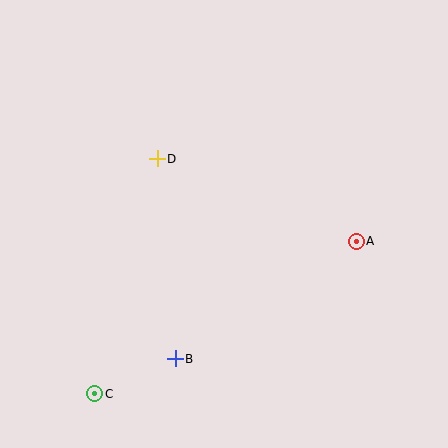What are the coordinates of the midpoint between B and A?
The midpoint between B and A is at (266, 300).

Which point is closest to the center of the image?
Point D at (157, 159) is closest to the center.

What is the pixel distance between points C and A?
The distance between C and A is 303 pixels.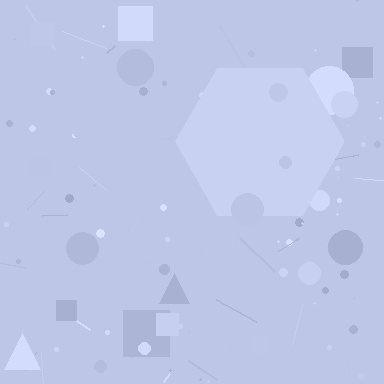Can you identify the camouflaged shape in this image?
The camouflaged shape is a hexagon.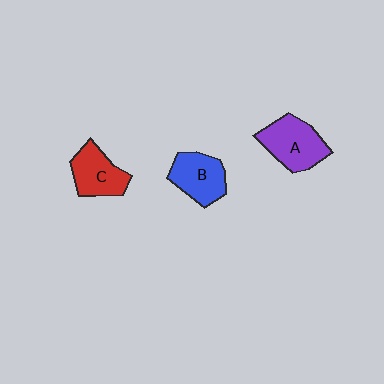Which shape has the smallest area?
Shape C (red).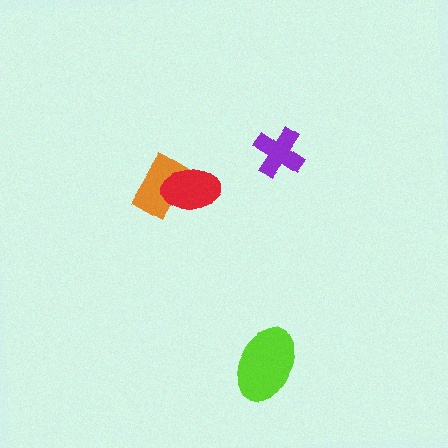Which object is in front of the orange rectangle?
The red ellipse is in front of the orange rectangle.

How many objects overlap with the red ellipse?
1 object overlaps with the red ellipse.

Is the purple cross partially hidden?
No, no other shape covers it.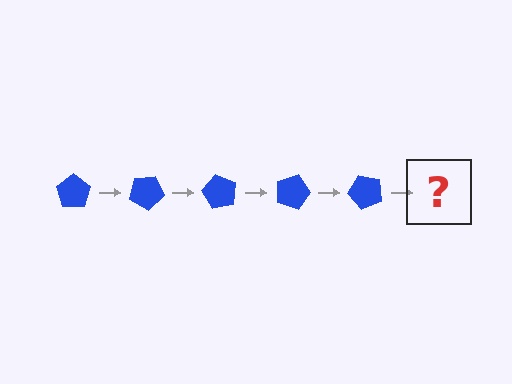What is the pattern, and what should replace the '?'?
The pattern is that the pentagon rotates 30 degrees each step. The '?' should be a blue pentagon rotated 150 degrees.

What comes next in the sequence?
The next element should be a blue pentagon rotated 150 degrees.